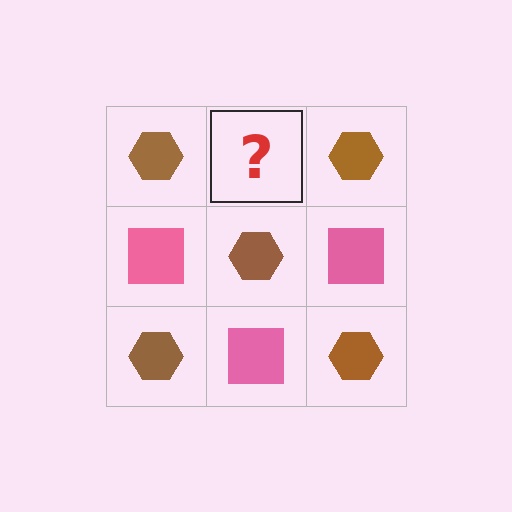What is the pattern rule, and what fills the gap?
The rule is that it alternates brown hexagon and pink square in a checkerboard pattern. The gap should be filled with a pink square.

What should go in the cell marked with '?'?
The missing cell should contain a pink square.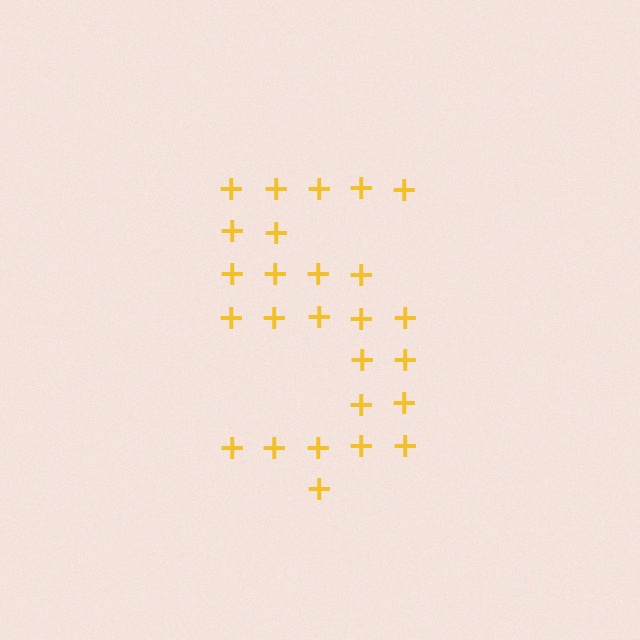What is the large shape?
The large shape is the digit 5.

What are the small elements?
The small elements are plus signs.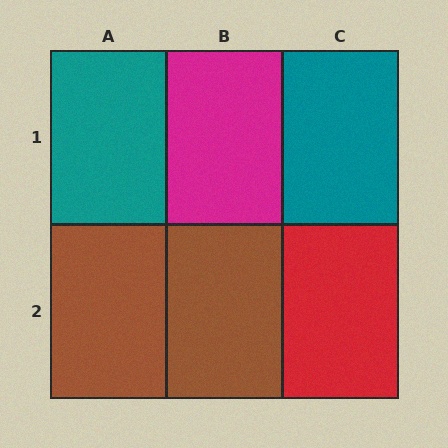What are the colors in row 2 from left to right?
Brown, brown, red.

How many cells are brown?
2 cells are brown.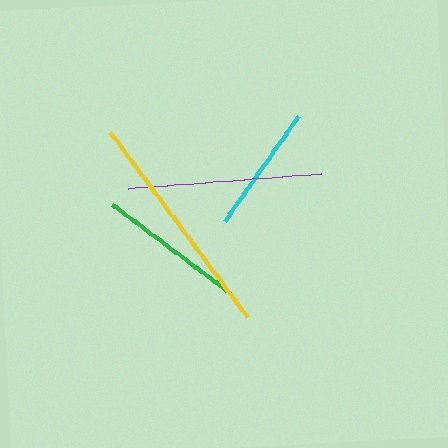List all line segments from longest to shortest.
From longest to shortest: yellow, purple, green, cyan.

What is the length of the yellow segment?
The yellow segment is approximately 230 pixels long.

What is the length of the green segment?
The green segment is approximately 148 pixels long.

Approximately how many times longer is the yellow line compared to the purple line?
The yellow line is approximately 1.2 times the length of the purple line.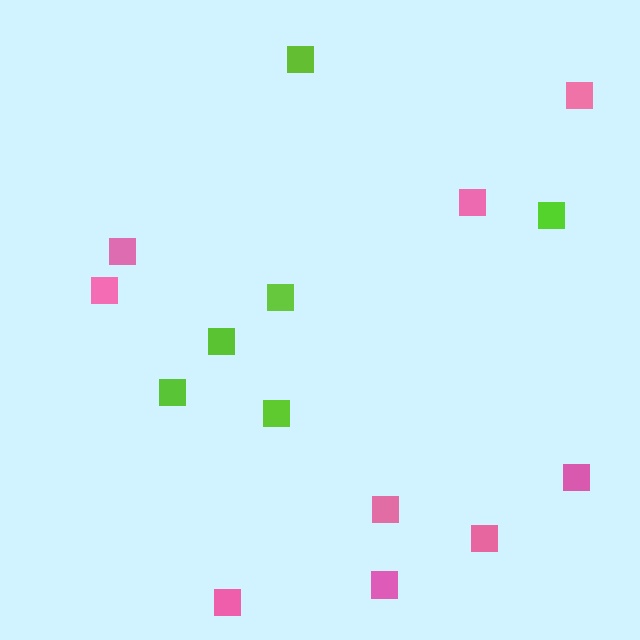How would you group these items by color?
There are 2 groups: one group of pink squares (9) and one group of lime squares (6).